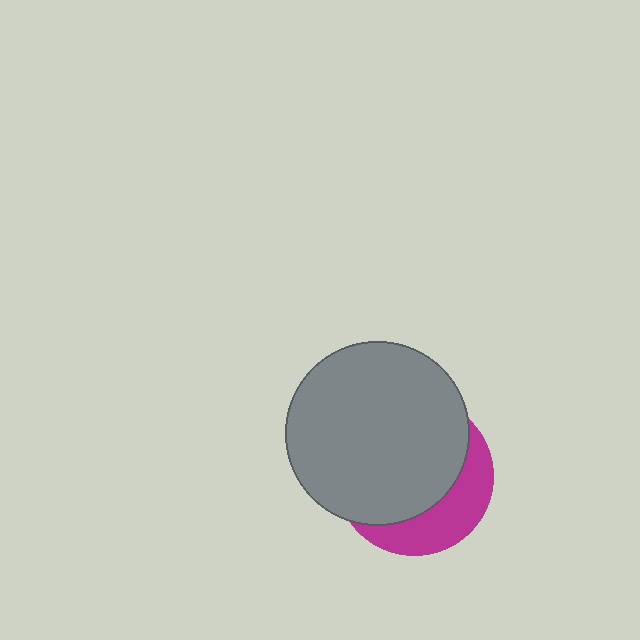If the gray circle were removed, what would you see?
You would see the complete magenta circle.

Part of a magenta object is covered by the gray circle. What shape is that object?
It is a circle.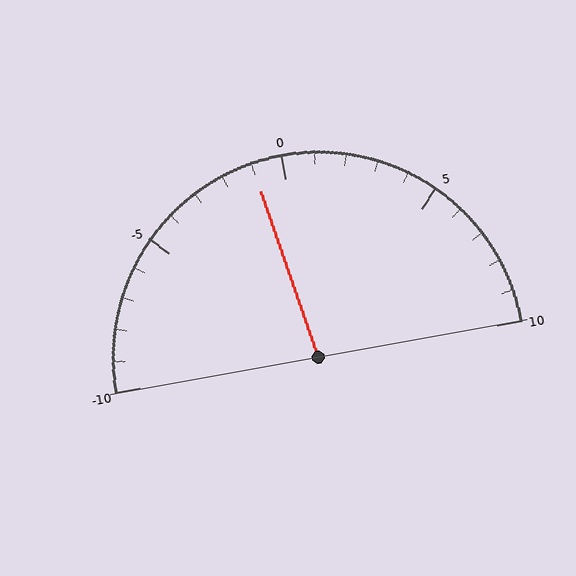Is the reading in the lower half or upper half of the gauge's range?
The reading is in the lower half of the range (-10 to 10).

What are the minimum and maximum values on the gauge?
The gauge ranges from -10 to 10.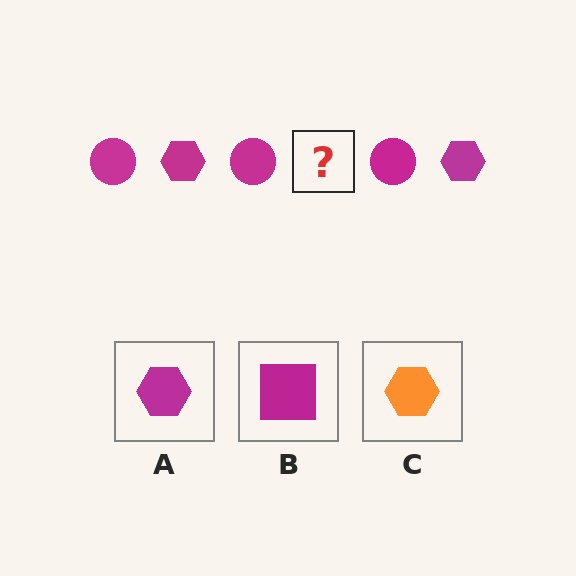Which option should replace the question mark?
Option A.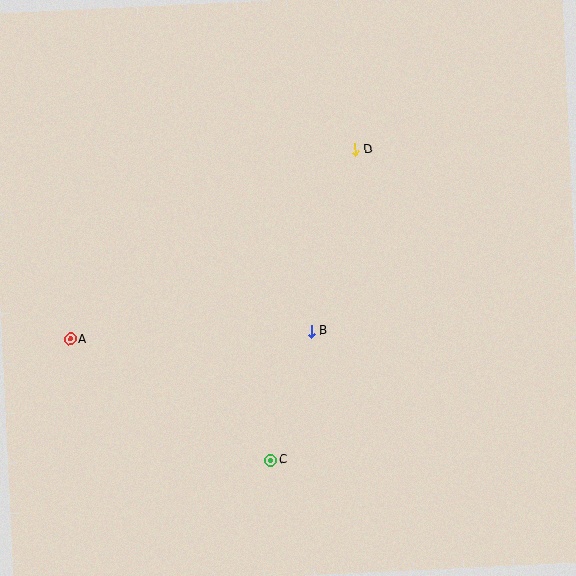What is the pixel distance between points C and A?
The distance between C and A is 234 pixels.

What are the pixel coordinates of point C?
Point C is at (271, 460).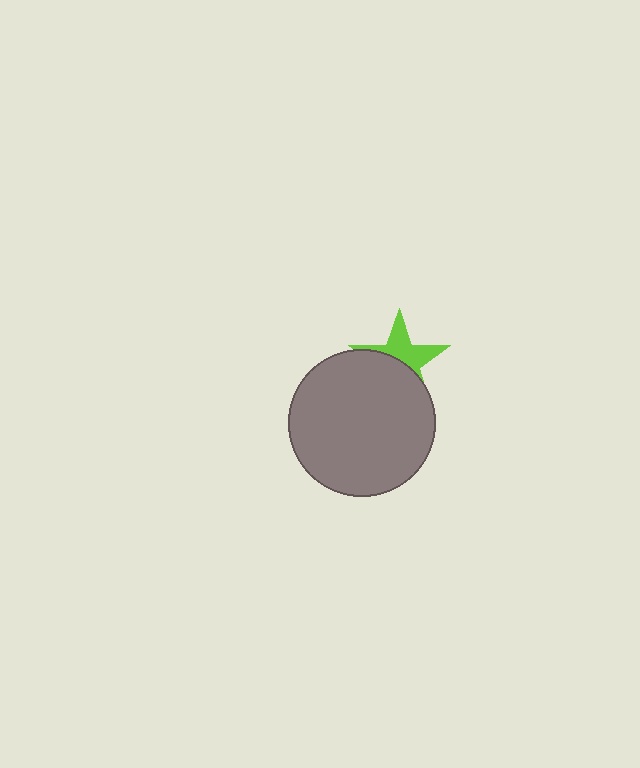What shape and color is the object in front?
The object in front is a gray circle.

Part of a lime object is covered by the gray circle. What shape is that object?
It is a star.